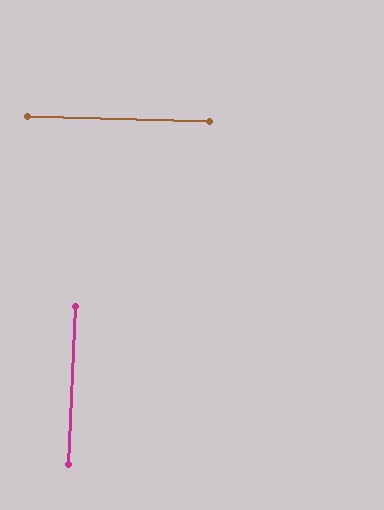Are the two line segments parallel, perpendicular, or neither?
Perpendicular — they meet at approximately 89°.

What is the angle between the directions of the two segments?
Approximately 89 degrees.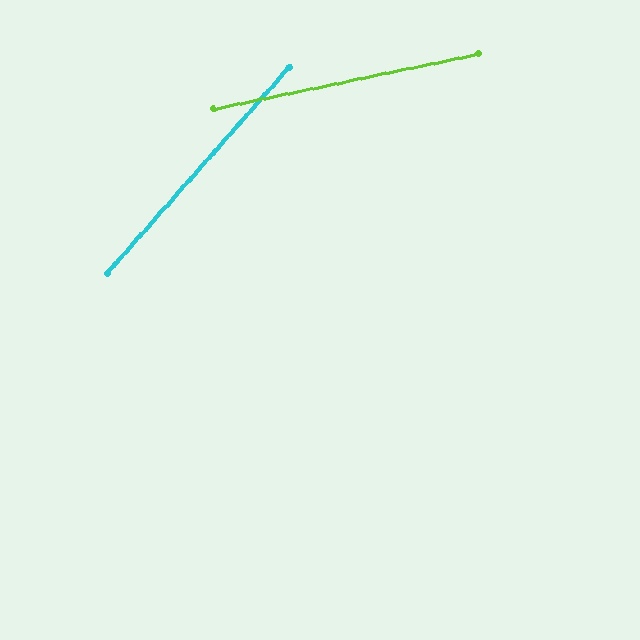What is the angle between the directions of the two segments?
Approximately 37 degrees.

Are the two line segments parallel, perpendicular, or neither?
Neither parallel nor perpendicular — they differ by about 37°.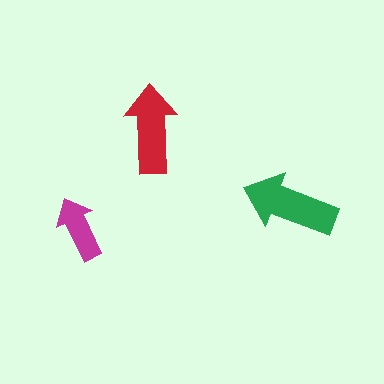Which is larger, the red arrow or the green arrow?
The green one.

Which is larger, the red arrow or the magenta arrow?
The red one.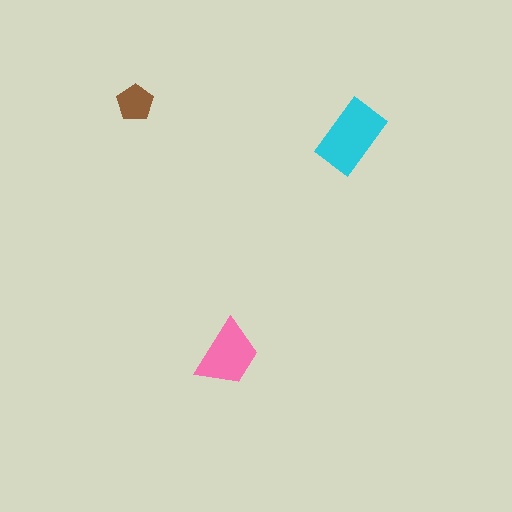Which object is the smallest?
The brown pentagon.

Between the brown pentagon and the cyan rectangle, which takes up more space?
The cyan rectangle.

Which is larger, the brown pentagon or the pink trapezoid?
The pink trapezoid.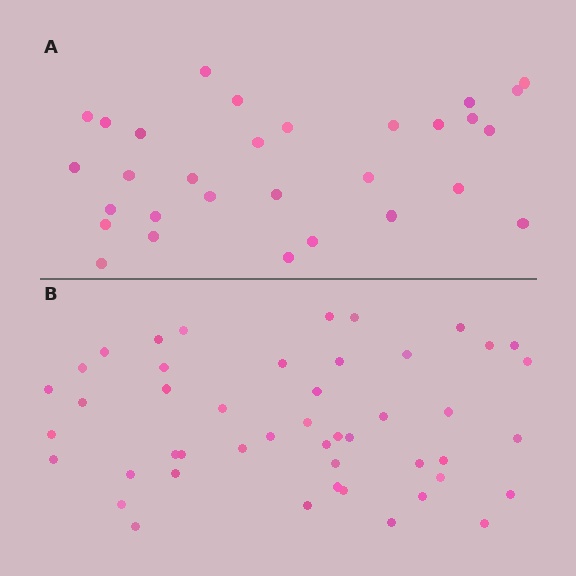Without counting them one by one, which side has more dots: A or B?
Region B (the bottom region) has more dots.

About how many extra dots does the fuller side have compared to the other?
Region B has approximately 15 more dots than region A.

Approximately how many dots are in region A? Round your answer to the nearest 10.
About 30 dots.